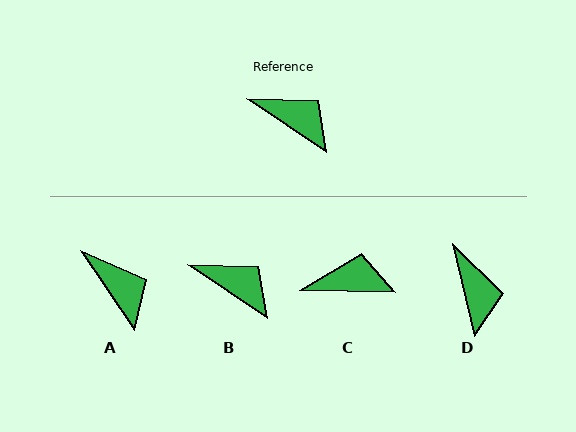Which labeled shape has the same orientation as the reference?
B.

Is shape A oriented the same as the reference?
No, it is off by about 22 degrees.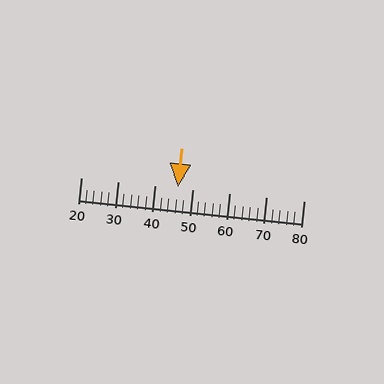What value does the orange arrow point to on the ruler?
The orange arrow points to approximately 46.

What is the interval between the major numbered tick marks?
The major tick marks are spaced 10 units apart.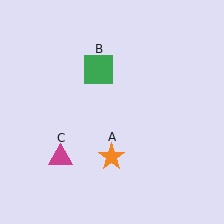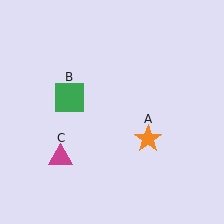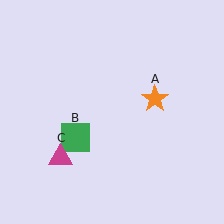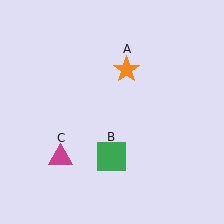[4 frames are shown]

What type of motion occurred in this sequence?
The orange star (object A), green square (object B) rotated counterclockwise around the center of the scene.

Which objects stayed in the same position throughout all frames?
Magenta triangle (object C) remained stationary.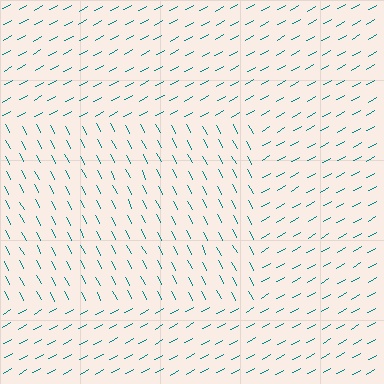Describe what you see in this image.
The image is filled with small teal line segments. A rectangle region in the image has lines oriented differently from the surrounding lines, creating a visible texture boundary.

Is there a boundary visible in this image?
Yes, there is a texture boundary formed by a change in line orientation.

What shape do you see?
I see a rectangle.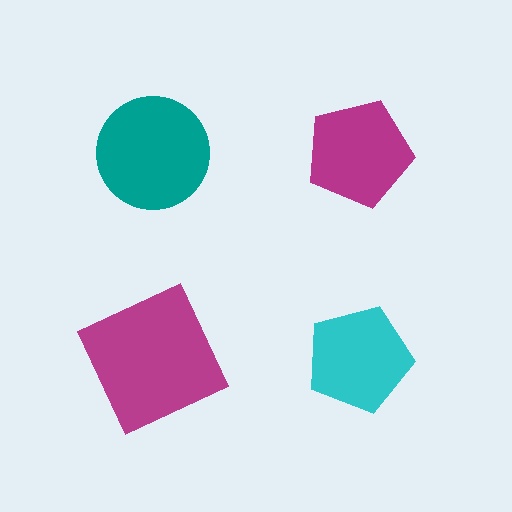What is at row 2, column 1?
A magenta square.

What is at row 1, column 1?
A teal circle.